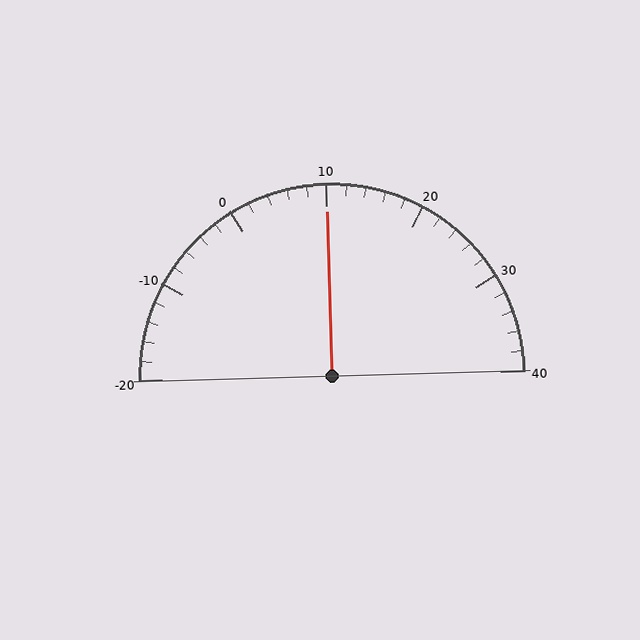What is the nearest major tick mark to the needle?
The nearest major tick mark is 10.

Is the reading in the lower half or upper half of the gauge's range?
The reading is in the upper half of the range (-20 to 40).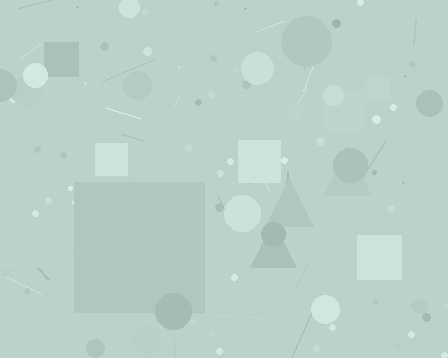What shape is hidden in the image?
A square is hidden in the image.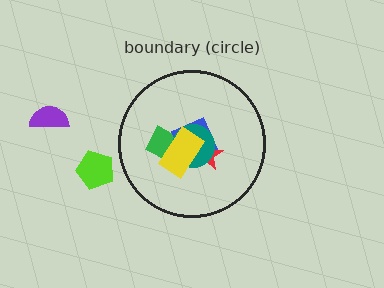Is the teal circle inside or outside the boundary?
Inside.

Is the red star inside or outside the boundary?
Inside.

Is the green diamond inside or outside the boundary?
Inside.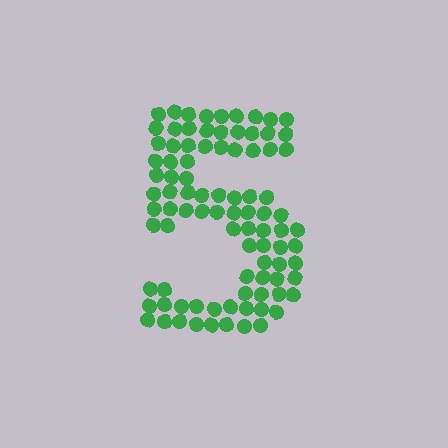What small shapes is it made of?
It is made of small circles.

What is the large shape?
The large shape is the digit 5.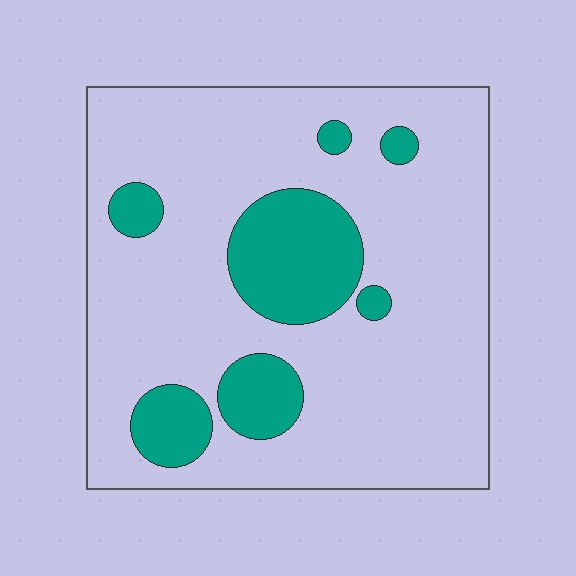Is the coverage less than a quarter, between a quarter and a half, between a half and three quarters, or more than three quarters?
Less than a quarter.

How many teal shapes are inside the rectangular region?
7.